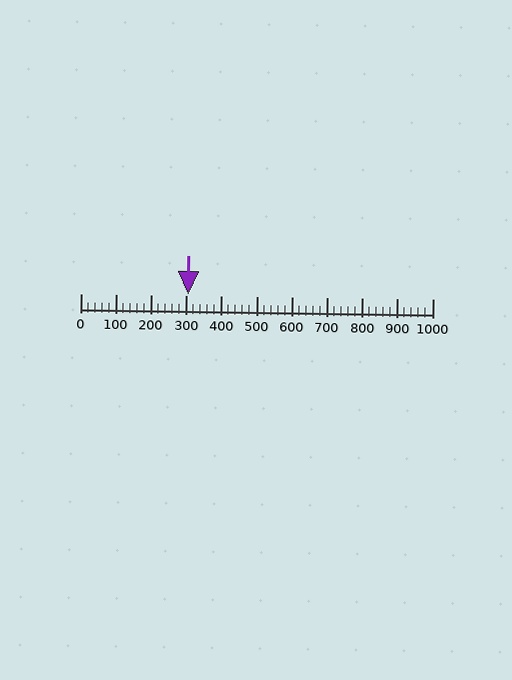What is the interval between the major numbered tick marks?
The major tick marks are spaced 100 units apart.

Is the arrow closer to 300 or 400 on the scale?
The arrow is closer to 300.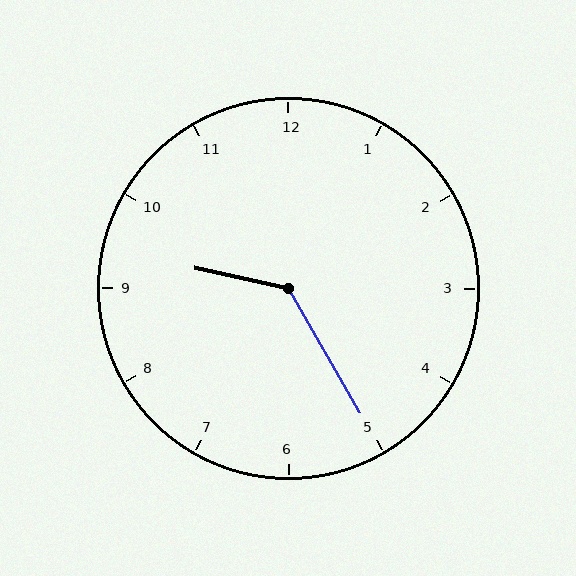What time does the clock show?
9:25.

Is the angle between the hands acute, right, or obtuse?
It is obtuse.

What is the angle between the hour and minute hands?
Approximately 132 degrees.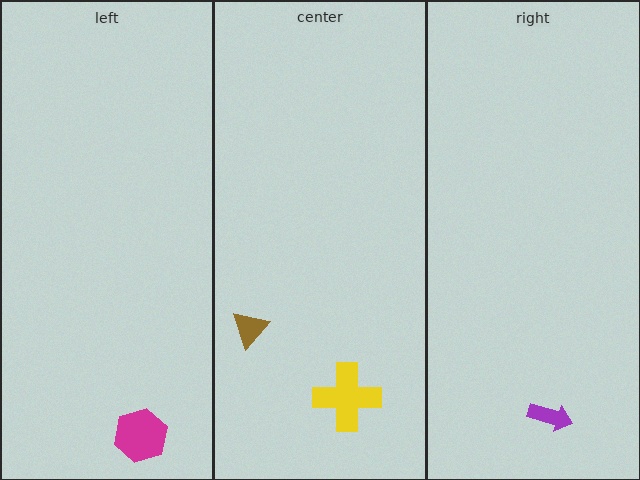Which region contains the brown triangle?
The center region.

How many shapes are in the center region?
2.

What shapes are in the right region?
The purple arrow.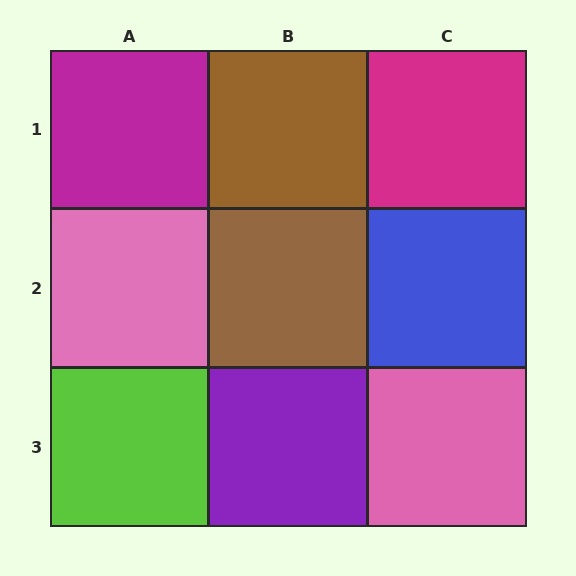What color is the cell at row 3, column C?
Pink.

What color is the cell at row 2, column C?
Blue.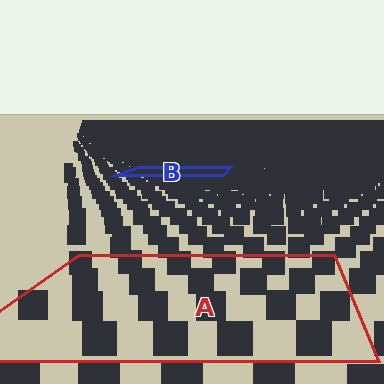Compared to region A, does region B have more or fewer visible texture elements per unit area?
Region B has more texture elements per unit area — they are packed more densely because it is farther away.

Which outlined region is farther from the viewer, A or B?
Region B is farther from the viewer — the texture elements inside it appear smaller and more densely packed.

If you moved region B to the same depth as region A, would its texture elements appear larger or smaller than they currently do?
They would appear larger. At a closer depth, the same texture elements are projected at a bigger on-screen size.